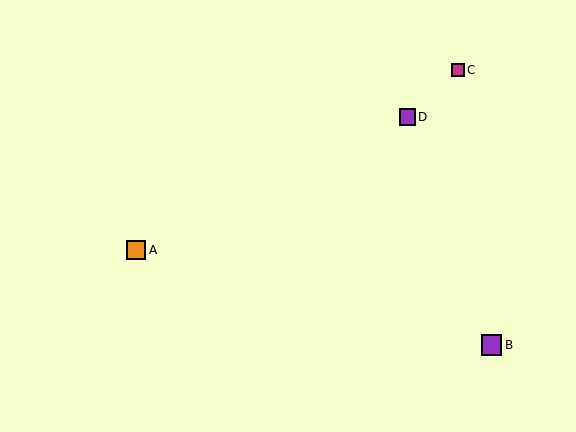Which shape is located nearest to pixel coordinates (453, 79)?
The magenta square (labeled C) at (458, 70) is nearest to that location.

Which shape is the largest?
The purple square (labeled B) is the largest.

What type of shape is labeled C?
Shape C is a magenta square.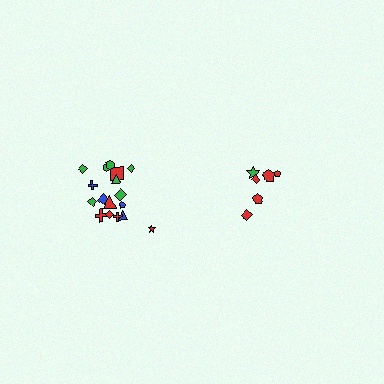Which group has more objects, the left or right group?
The left group.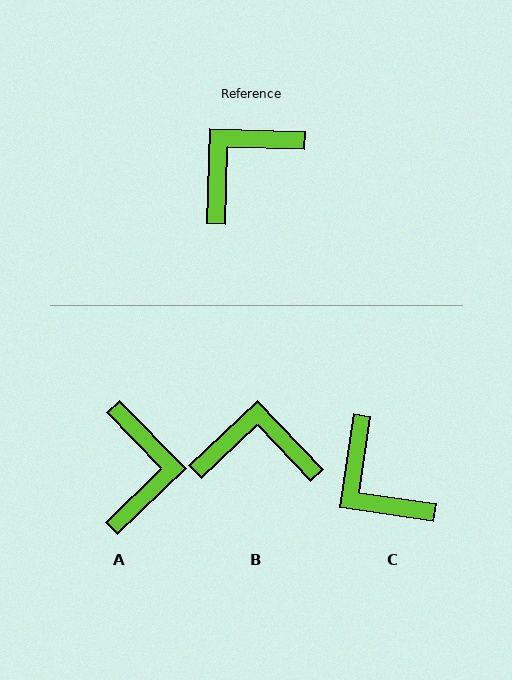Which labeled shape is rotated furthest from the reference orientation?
A, about 134 degrees away.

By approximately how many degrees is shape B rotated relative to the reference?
Approximately 45 degrees clockwise.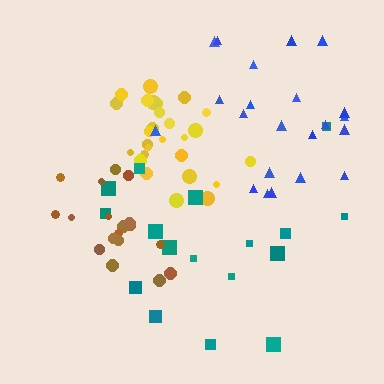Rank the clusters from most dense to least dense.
yellow, brown, blue, teal.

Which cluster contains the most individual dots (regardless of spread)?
Yellow (27).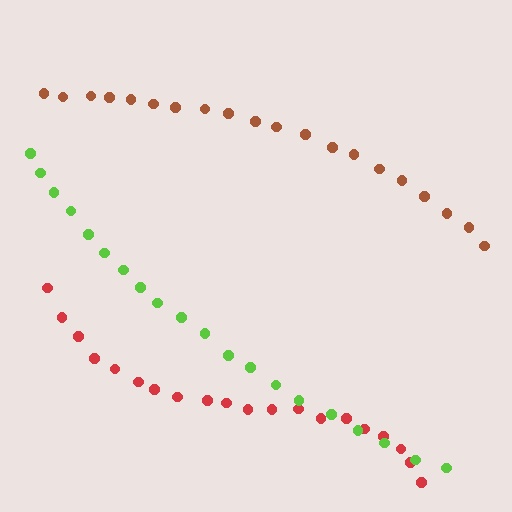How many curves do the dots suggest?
There are 3 distinct paths.